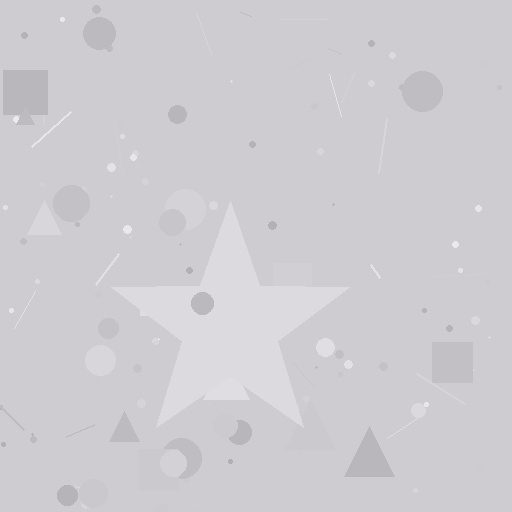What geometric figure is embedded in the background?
A star is embedded in the background.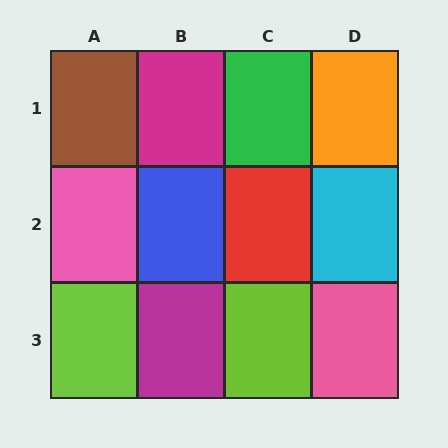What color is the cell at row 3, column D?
Pink.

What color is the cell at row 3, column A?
Lime.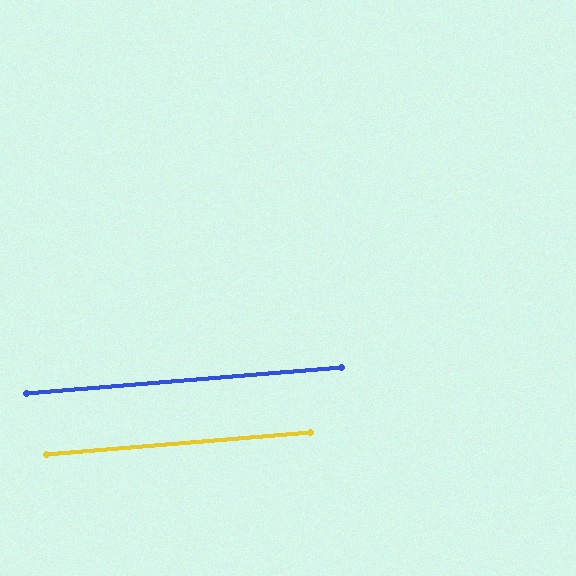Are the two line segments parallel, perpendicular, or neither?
Parallel — their directions differ by only 0.1°.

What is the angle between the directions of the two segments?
Approximately 0 degrees.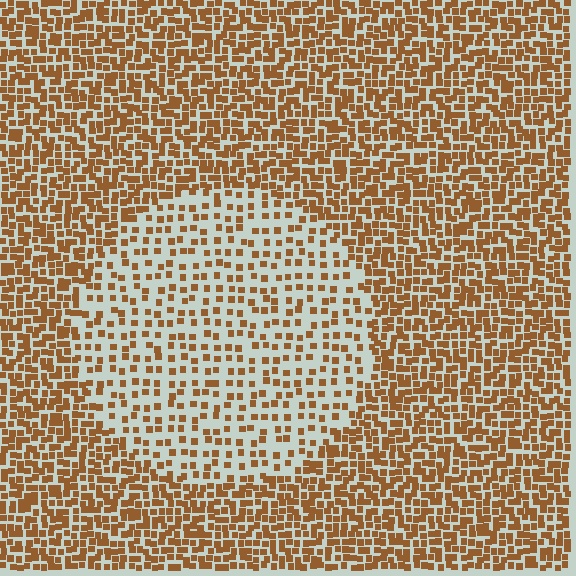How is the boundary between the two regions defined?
The boundary is defined by a change in element density (approximately 2.2x ratio). All elements are the same color, size, and shape.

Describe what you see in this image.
The image contains small brown elements arranged at two different densities. A circle-shaped region is visible where the elements are less densely packed than the surrounding area.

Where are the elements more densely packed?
The elements are more densely packed outside the circle boundary.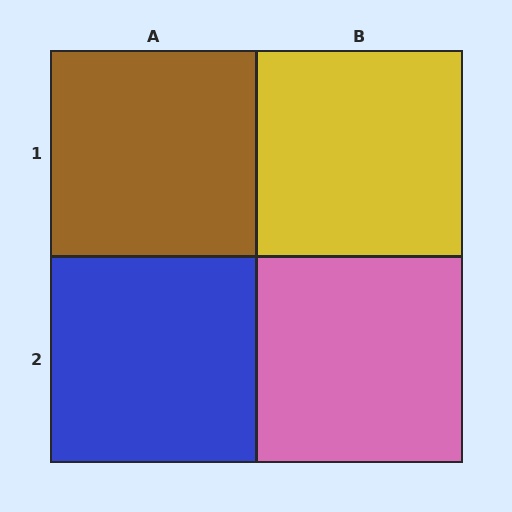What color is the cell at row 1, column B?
Yellow.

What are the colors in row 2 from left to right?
Blue, pink.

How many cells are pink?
1 cell is pink.